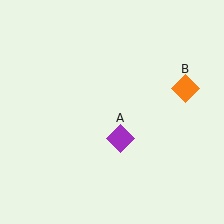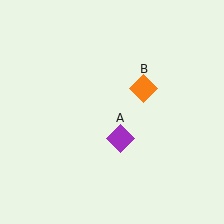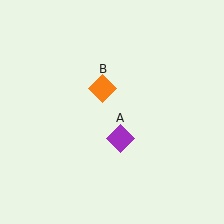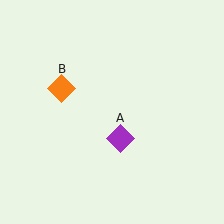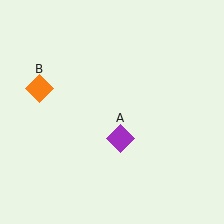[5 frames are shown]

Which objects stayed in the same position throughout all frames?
Purple diamond (object A) remained stationary.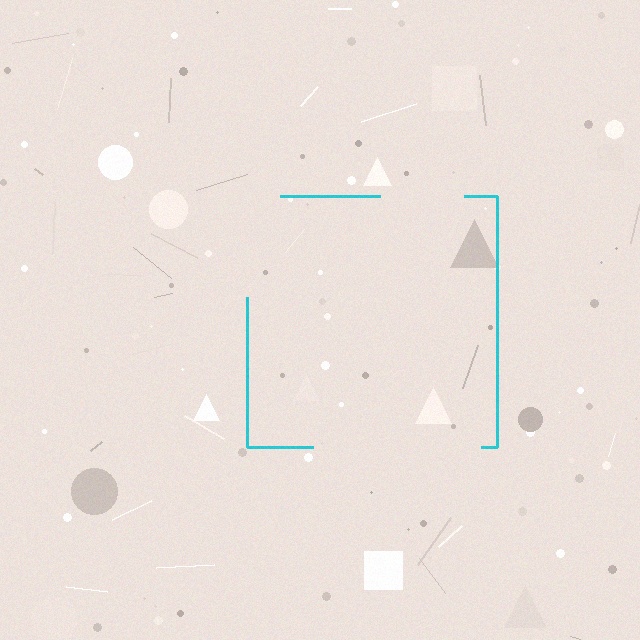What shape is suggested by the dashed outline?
The dashed outline suggests a square.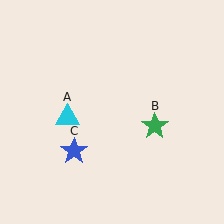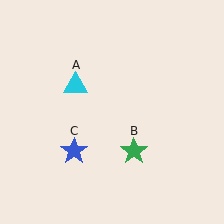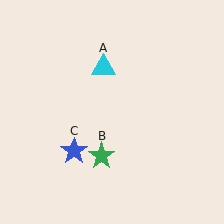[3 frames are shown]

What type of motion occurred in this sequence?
The cyan triangle (object A), green star (object B) rotated clockwise around the center of the scene.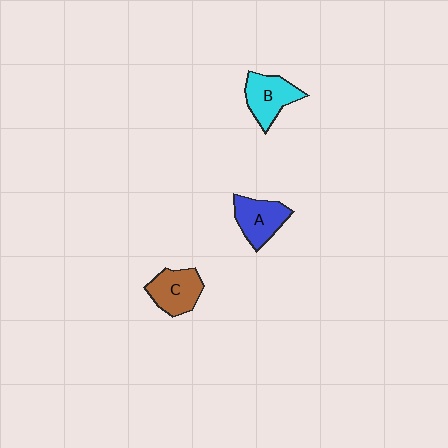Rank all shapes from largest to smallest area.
From largest to smallest: B (cyan), C (brown), A (blue).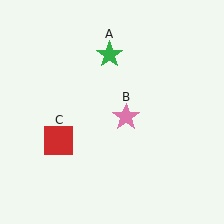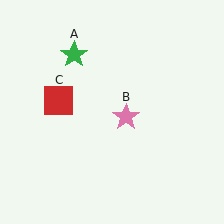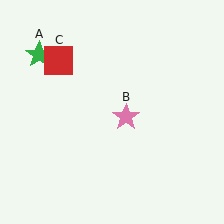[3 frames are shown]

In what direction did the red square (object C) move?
The red square (object C) moved up.